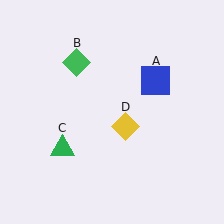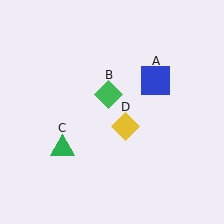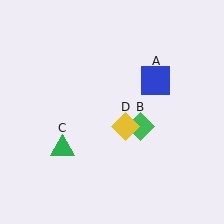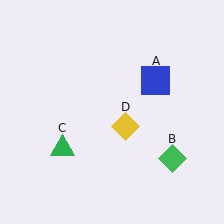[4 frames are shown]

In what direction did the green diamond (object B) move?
The green diamond (object B) moved down and to the right.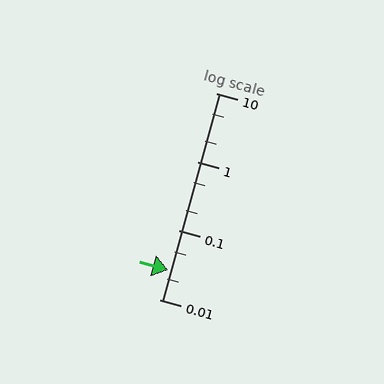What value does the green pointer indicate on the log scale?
The pointer indicates approximately 0.027.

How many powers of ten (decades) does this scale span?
The scale spans 3 decades, from 0.01 to 10.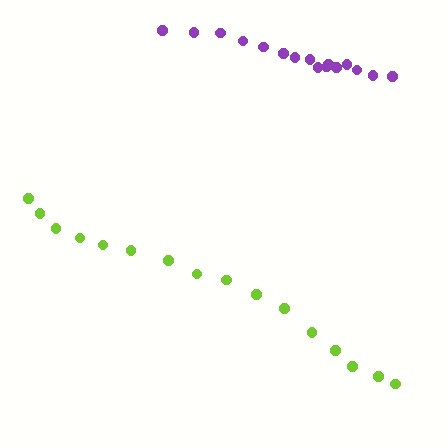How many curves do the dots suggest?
There are 2 distinct paths.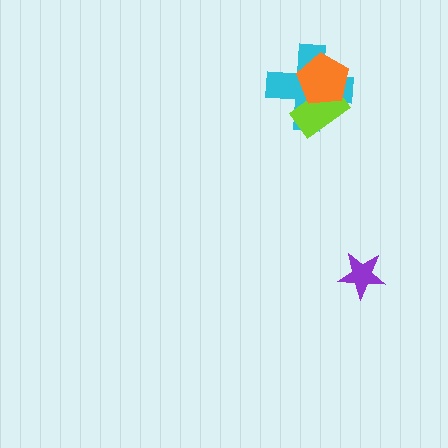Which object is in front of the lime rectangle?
The orange pentagon is in front of the lime rectangle.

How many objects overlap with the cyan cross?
2 objects overlap with the cyan cross.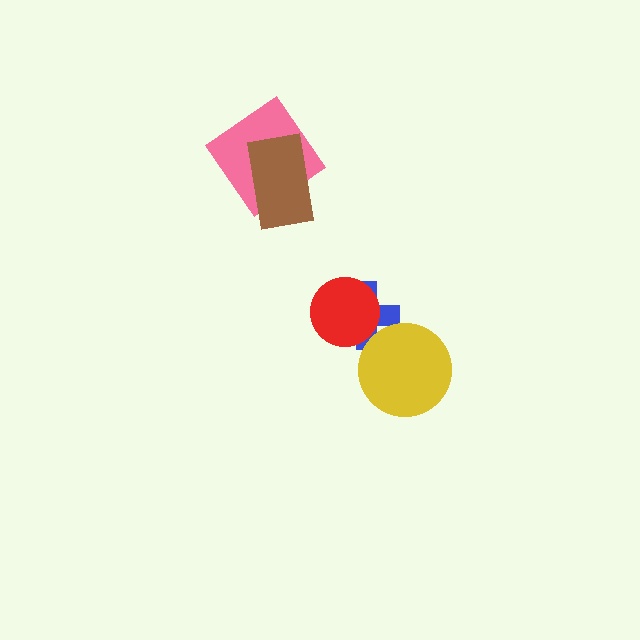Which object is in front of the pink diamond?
The brown rectangle is in front of the pink diamond.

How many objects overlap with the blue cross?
2 objects overlap with the blue cross.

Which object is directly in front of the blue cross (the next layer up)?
The yellow circle is directly in front of the blue cross.